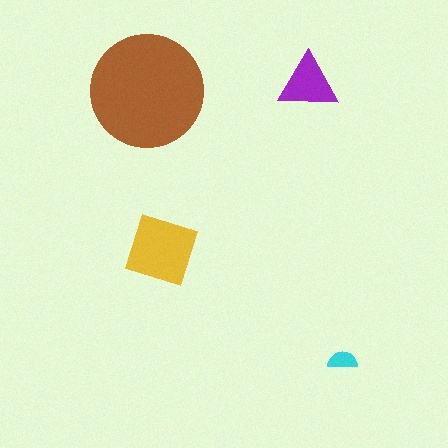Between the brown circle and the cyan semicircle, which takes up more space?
The brown circle.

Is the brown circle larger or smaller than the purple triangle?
Larger.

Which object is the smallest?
The cyan semicircle.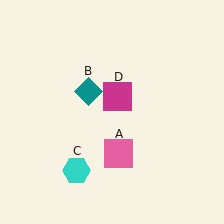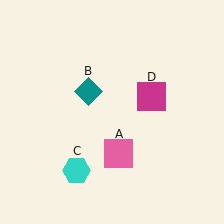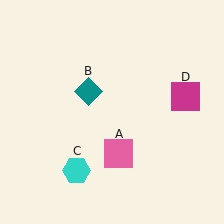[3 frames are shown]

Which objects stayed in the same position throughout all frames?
Pink square (object A) and teal diamond (object B) and cyan hexagon (object C) remained stationary.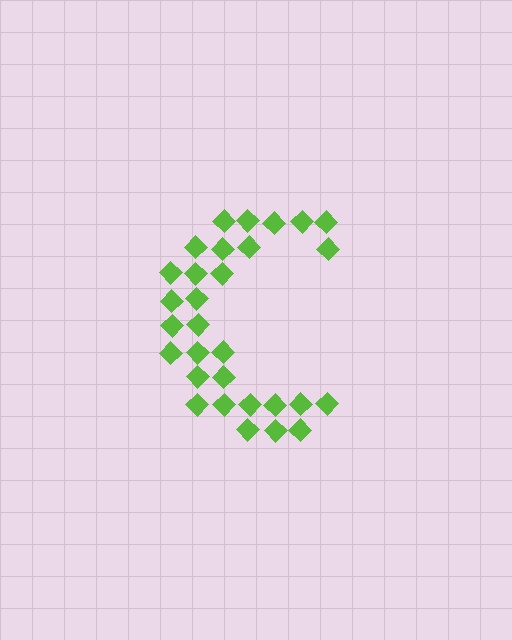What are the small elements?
The small elements are diamonds.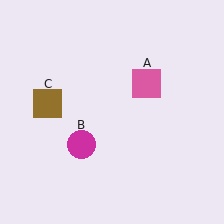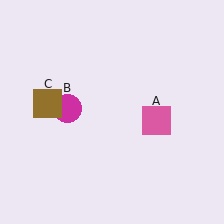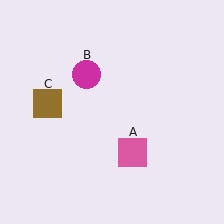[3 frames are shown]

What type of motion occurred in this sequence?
The pink square (object A), magenta circle (object B) rotated clockwise around the center of the scene.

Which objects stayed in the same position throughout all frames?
Brown square (object C) remained stationary.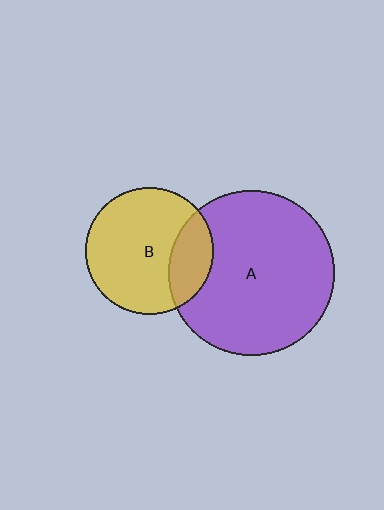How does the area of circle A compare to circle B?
Approximately 1.7 times.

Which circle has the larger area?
Circle A (purple).